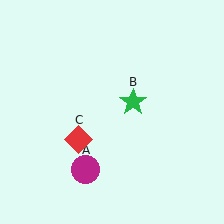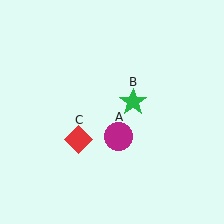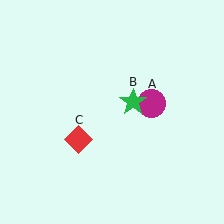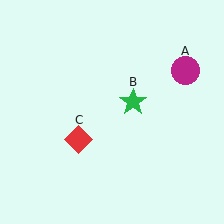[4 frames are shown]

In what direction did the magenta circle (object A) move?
The magenta circle (object A) moved up and to the right.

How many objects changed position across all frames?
1 object changed position: magenta circle (object A).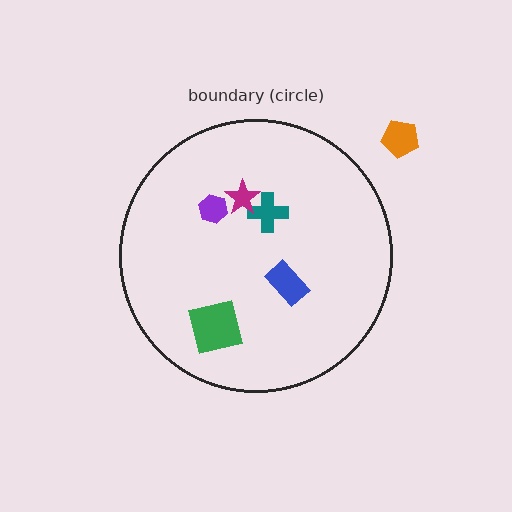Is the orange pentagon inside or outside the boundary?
Outside.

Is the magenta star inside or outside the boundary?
Inside.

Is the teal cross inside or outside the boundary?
Inside.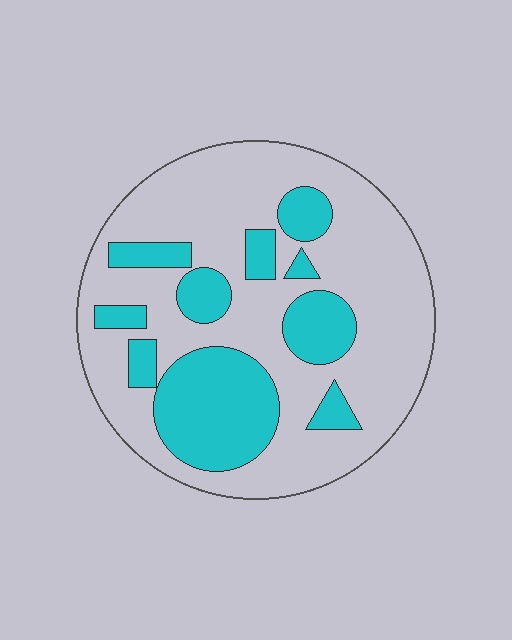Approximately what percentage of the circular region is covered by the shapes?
Approximately 30%.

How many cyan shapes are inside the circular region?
10.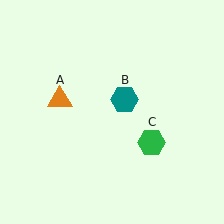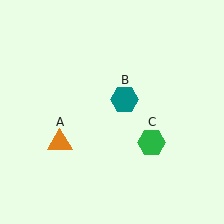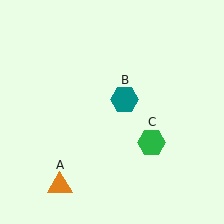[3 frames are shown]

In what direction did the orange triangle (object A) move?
The orange triangle (object A) moved down.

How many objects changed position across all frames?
1 object changed position: orange triangle (object A).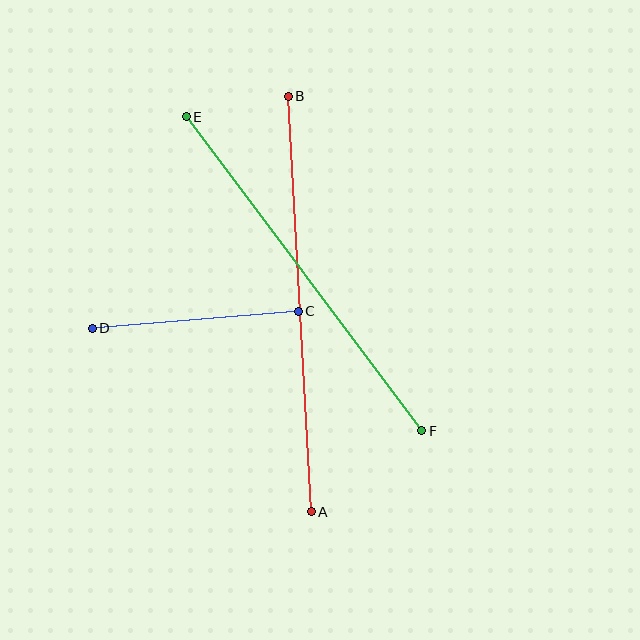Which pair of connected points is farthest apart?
Points A and B are farthest apart.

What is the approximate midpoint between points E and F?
The midpoint is at approximately (304, 274) pixels.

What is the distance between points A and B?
The distance is approximately 416 pixels.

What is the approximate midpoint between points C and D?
The midpoint is at approximately (195, 320) pixels.